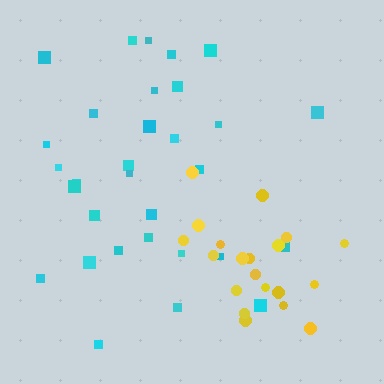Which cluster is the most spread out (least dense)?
Cyan.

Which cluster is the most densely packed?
Yellow.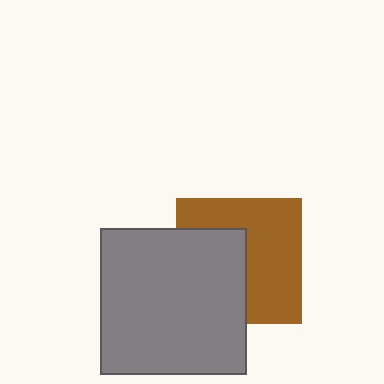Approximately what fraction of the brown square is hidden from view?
Roughly 44% of the brown square is hidden behind the gray square.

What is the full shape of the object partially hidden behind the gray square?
The partially hidden object is a brown square.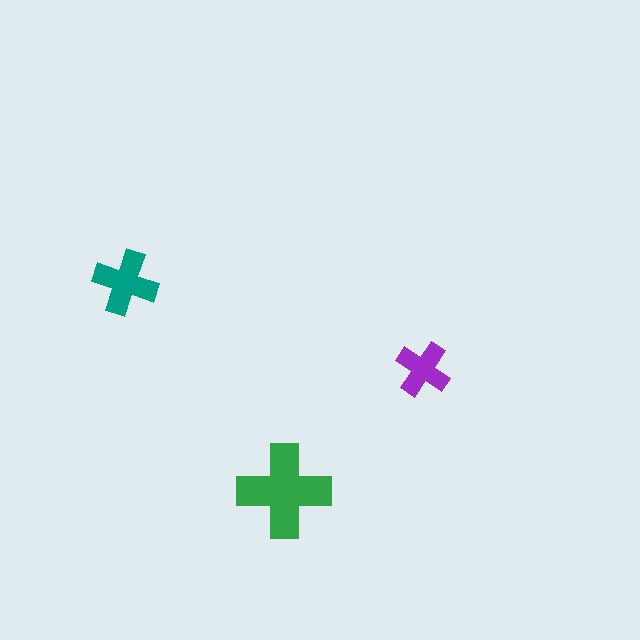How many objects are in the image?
There are 3 objects in the image.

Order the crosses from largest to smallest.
the green one, the teal one, the purple one.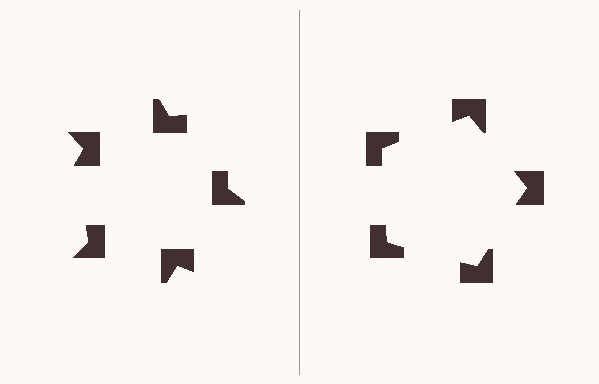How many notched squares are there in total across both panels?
10 — 5 on each side.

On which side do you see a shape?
An illusory pentagon appears on the right side. On the left side the wedge cuts are rotated, so no coherent shape forms.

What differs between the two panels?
The notched squares are positioned identically on both sides; only the wedge orientations differ. On the right they align to a pentagon; on the left they are misaligned.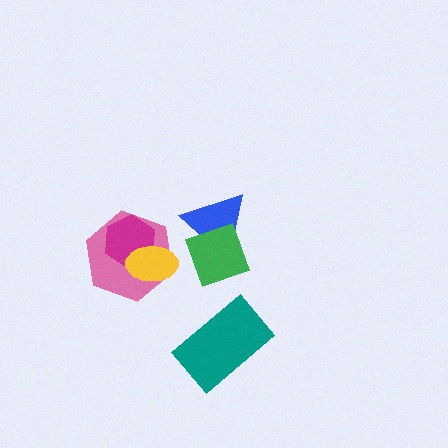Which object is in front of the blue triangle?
The green diamond is in front of the blue triangle.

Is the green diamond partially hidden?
No, no other shape covers it.